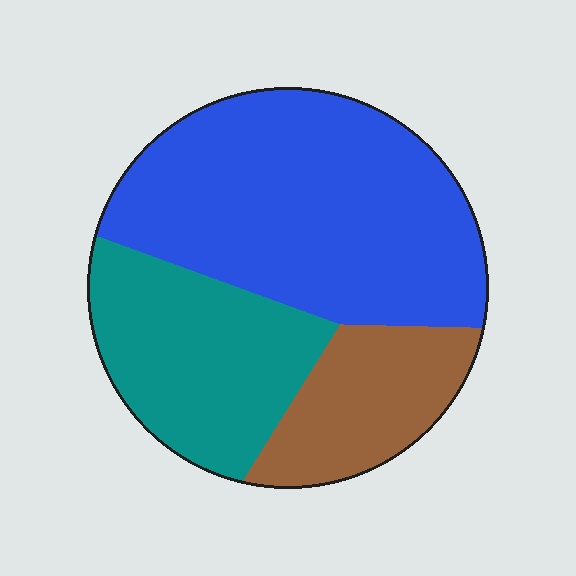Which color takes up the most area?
Blue, at roughly 55%.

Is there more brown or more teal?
Teal.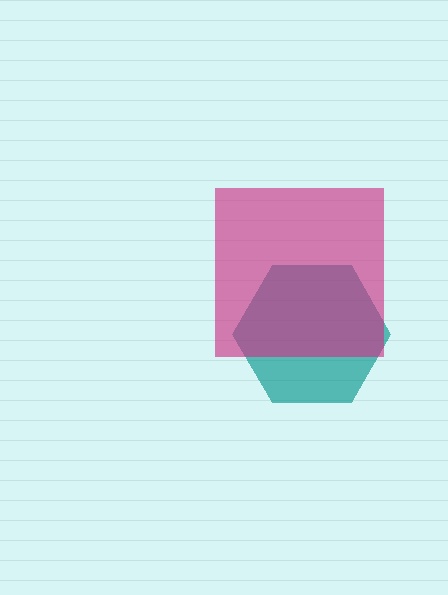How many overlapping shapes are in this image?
There are 2 overlapping shapes in the image.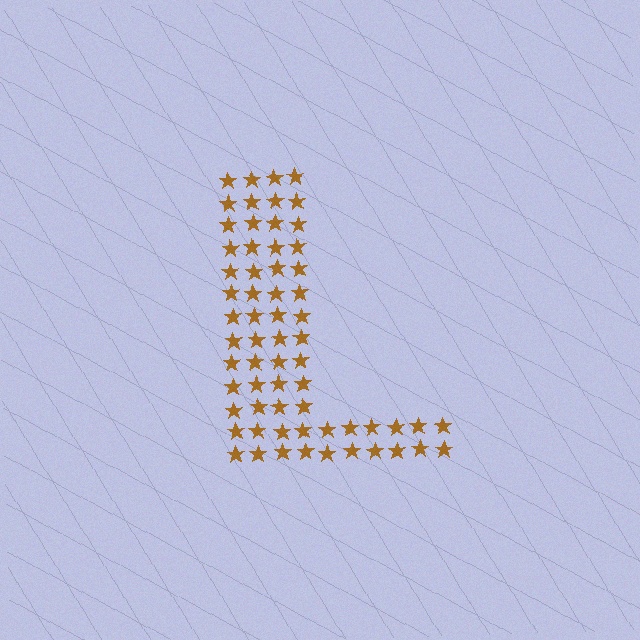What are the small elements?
The small elements are stars.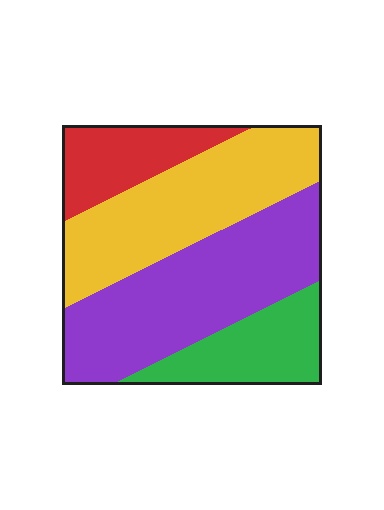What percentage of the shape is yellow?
Yellow takes up between a sixth and a third of the shape.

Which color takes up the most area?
Purple, at roughly 40%.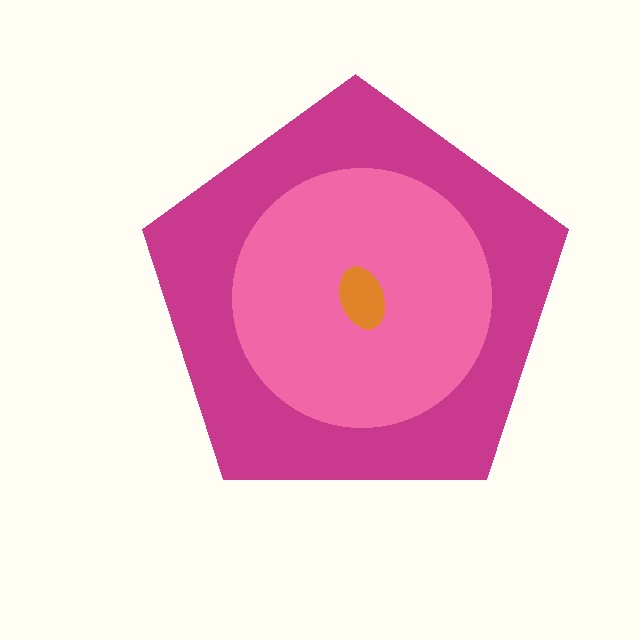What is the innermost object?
The orange ellipse.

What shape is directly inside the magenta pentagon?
The pink circle.